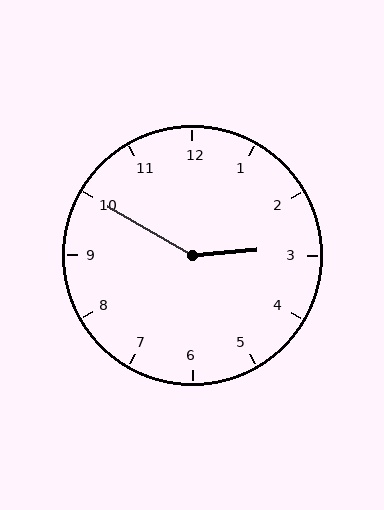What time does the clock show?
2:50.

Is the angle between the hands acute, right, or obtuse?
It is obtuse.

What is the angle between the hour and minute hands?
Approximately 145 degrees.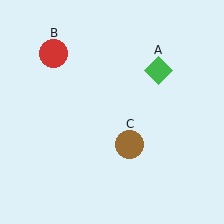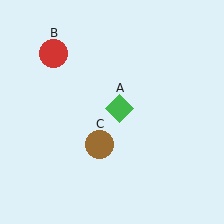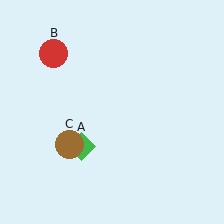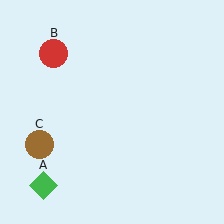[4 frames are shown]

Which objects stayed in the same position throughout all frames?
Red circle (object B) remained stationary.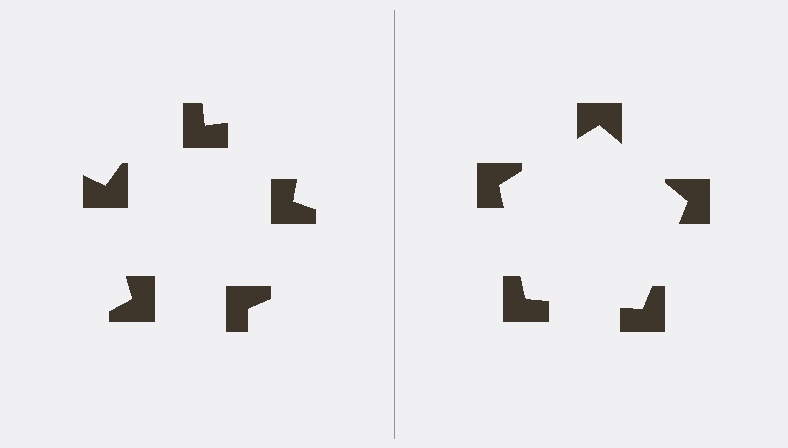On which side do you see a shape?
An illusory pentagon appears on the right side. On the left side the wedge cuts are rotated, so no coherent shape forms.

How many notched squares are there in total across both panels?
10 — 5 on each side.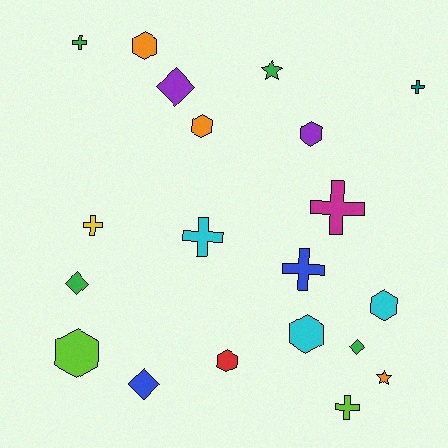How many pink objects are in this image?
There are no pink objects.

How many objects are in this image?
There are 20 objects.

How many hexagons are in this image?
There are 7 hexagons.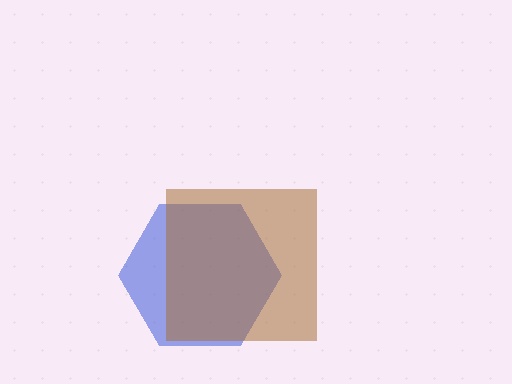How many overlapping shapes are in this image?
There are 2 overlapping shapes in the image.